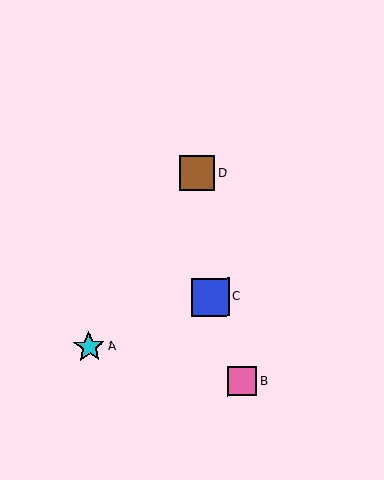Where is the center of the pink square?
The center of the pink square is at (242, 381).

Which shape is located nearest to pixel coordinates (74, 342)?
The cyan star (labeled A) at (89, 347) is nearest to that location.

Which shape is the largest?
The blue square (labeled C) is the largest.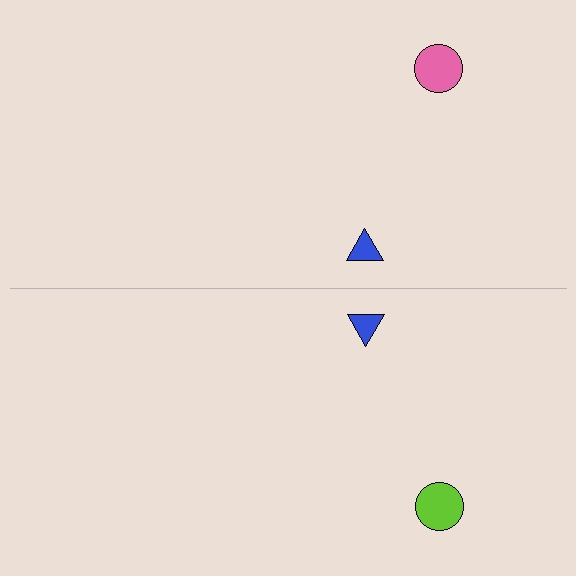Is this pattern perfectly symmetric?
No, the pattern is not perfectly symmetric. The lime circle on the bottom side breaks the symmetry — its mirror counterpart is pink.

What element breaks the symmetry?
The lime circle on the bottom side breaks the symmetry — its mirror counterpart is pink.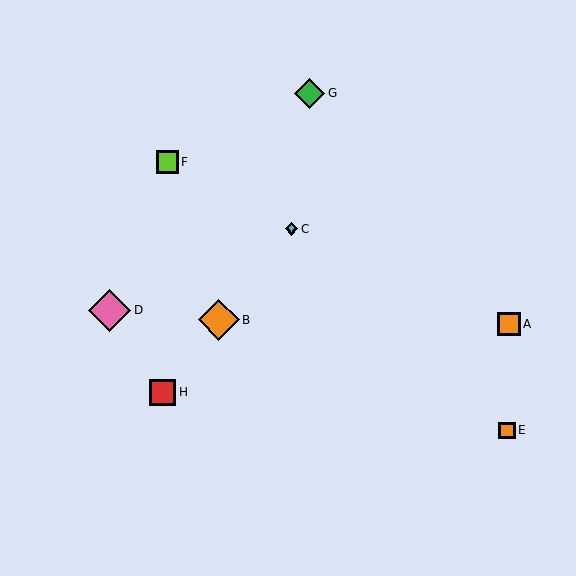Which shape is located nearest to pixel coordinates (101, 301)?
The pink diamond (labeled D) at (110, 310) is nearest to that location.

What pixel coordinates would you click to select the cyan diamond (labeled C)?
Click at (291, 229) to select the cyan diamond C.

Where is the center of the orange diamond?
The center of the orange diamond is at (219, 320).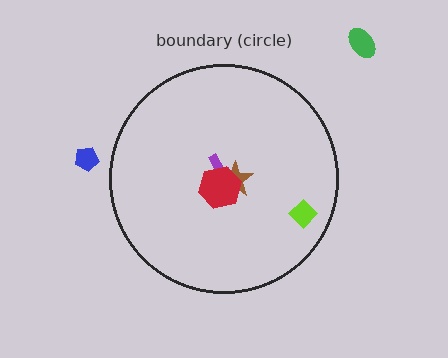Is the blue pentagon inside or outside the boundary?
Outside.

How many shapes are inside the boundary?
4 inside, 2 outside.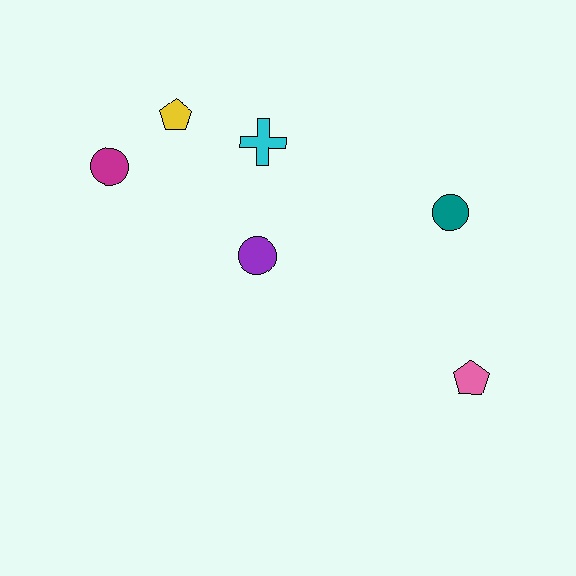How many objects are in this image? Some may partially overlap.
There are 6 objects.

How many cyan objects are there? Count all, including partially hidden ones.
There is 1 cyan object.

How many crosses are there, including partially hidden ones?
There is 1 cross.